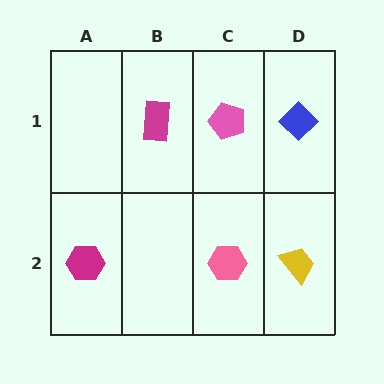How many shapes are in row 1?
3 shapes.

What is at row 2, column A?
A magenta hexagon.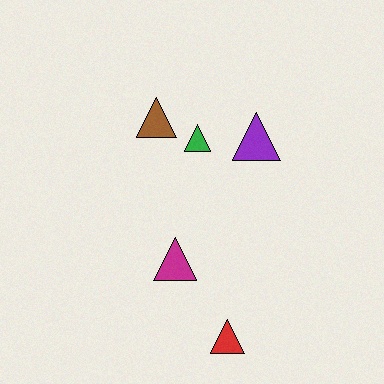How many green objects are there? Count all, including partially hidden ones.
There is 1 green object.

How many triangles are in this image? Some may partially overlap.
There are 5 triangles.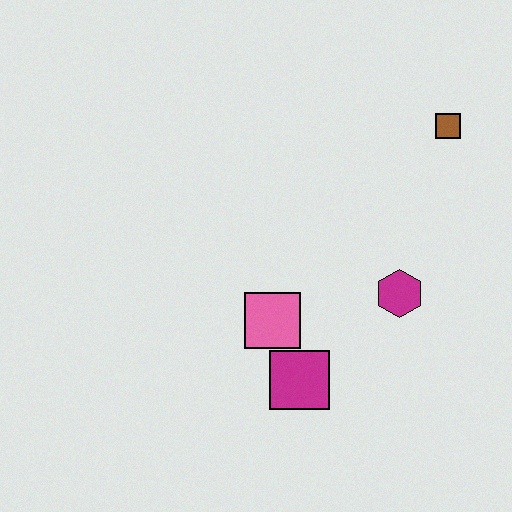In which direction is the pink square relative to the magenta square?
The pink square is above the magenta square.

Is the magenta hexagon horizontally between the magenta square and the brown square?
Yes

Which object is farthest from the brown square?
The magenta square is farthest from the brown square.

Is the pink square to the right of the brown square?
No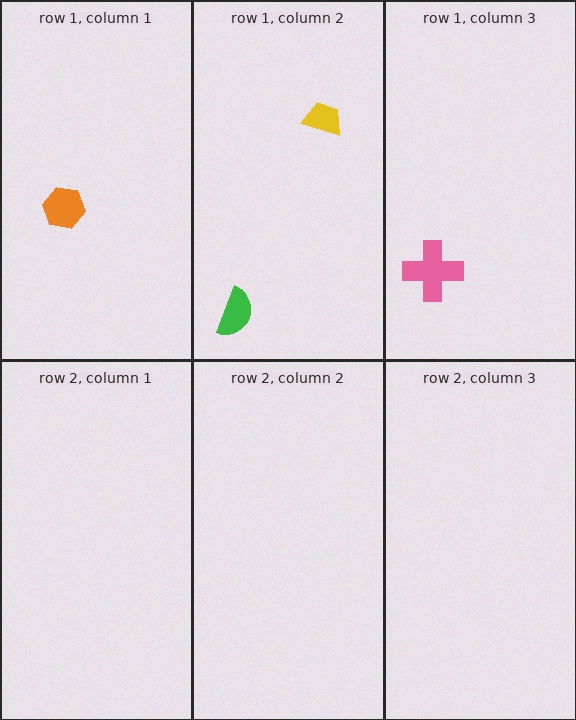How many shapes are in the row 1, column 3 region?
1.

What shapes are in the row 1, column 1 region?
The orange hexagon.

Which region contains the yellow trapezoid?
The row 1, column 2 region.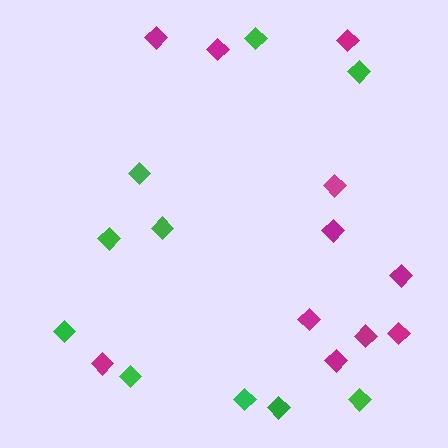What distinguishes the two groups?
There are 2 groups: one group of green diamonds (10) and one group of magenta diamonds (11).